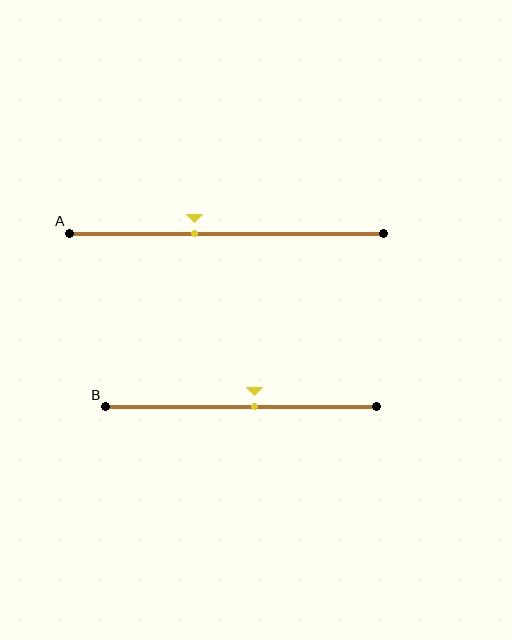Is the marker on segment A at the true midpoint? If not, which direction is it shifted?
No, the marker on segment A is shifted to the left by about 10% of the segment length.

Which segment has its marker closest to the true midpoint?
Segment B has its marker closest to the true midpoint.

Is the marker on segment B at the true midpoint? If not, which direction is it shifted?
No, the marker on segment B is shifted to the right by about 5% of the segment length.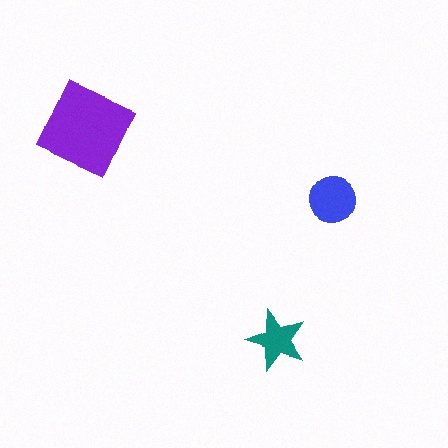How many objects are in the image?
There are 3 objects in the image.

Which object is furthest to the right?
The blue circle is rightmost.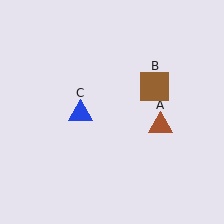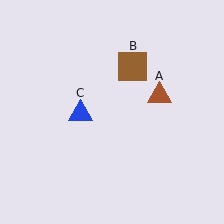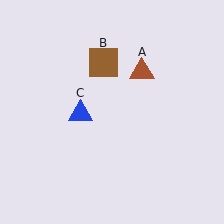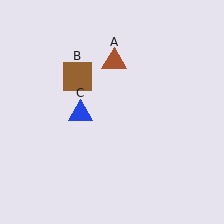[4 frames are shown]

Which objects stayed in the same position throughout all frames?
Blue triangle (object C) remained stationary.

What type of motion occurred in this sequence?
The brown triangle (object A), brown square (object B) rotated counterclockwise around the center of the scene.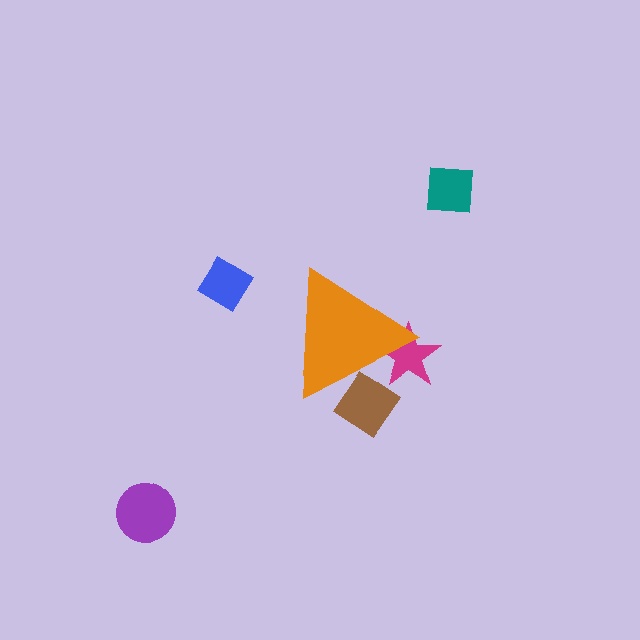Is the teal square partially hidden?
No, the teal square is fully visible.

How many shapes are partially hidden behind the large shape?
2 shapes are partially hidden.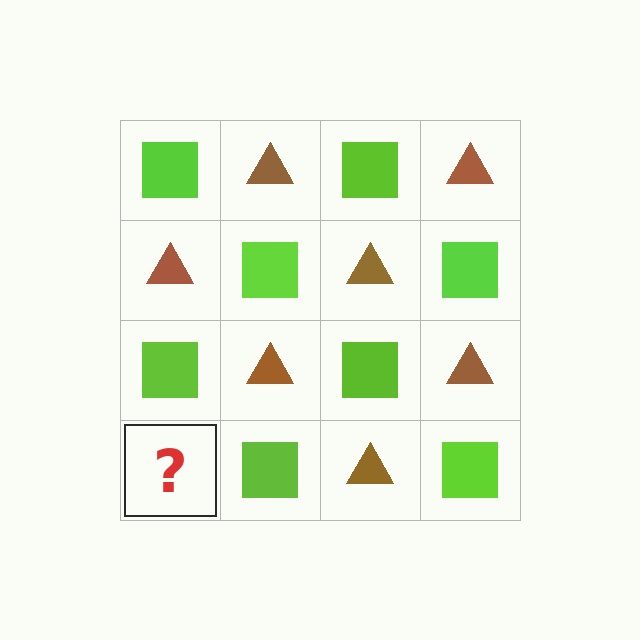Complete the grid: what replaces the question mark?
The question mark should be replaced with a brown triangle.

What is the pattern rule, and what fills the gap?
The rule is that it alternates lime square and brown triangle in a checkerboard pattern. The gap should be filled with a brown triangle.